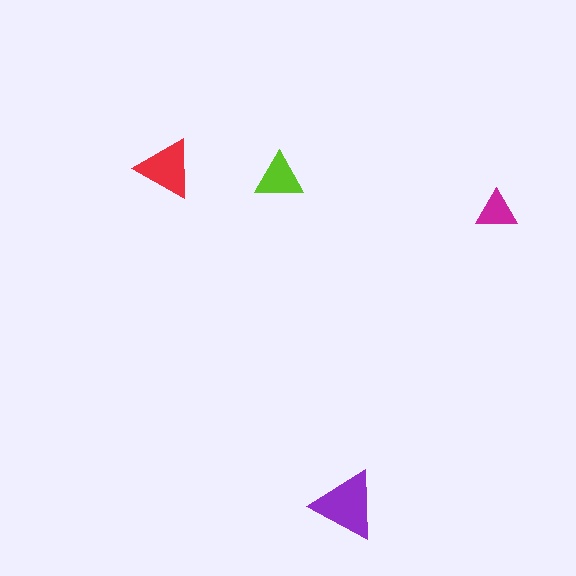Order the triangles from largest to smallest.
the purple one, the red one, the lime one, the magenta one.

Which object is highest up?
The red triangle is topmost.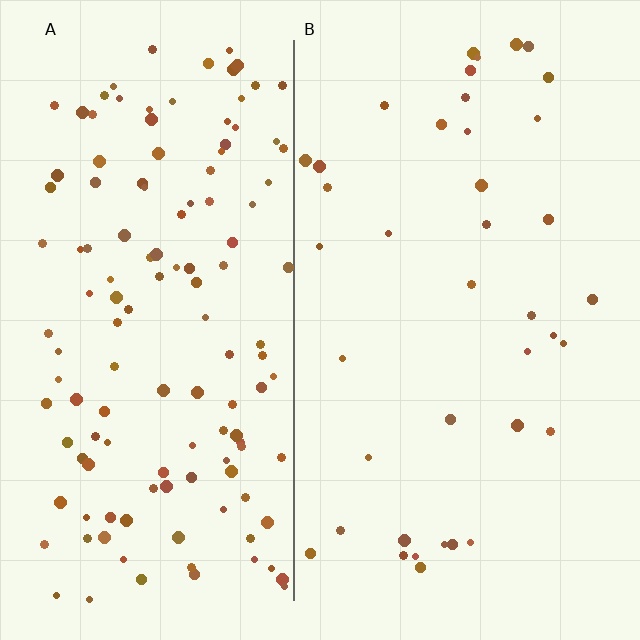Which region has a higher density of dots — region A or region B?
A (the left).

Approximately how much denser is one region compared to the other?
Approximately 3.4× — region A over region B.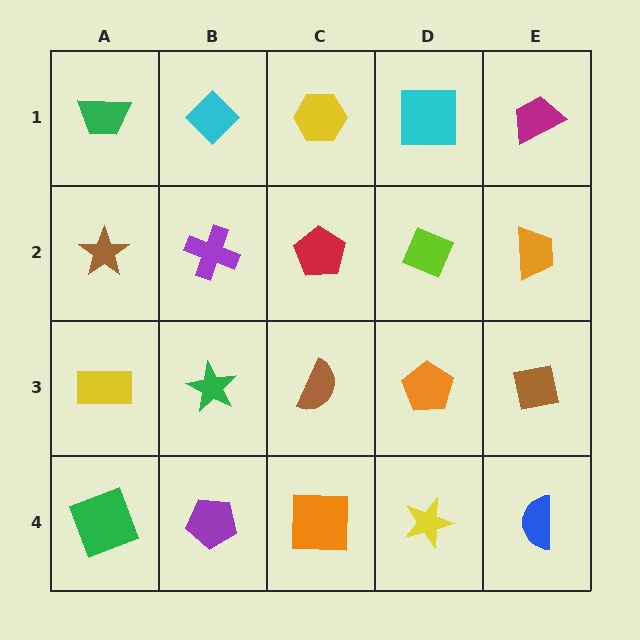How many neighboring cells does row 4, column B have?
3.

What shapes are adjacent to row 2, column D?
A cyan square (row 1, column D), an orange pentagon (row 3, column D), a red pentagon (row 2, column C), an orange trapezoid (row 2, column E).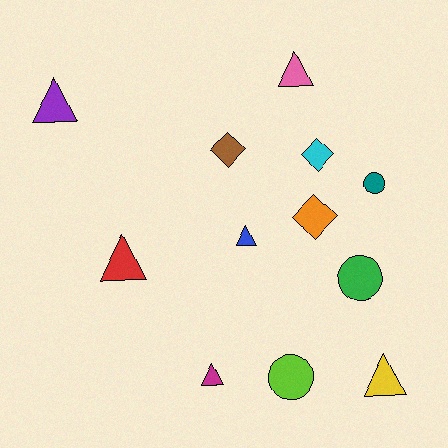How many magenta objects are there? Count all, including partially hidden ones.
There is 1 magenta object.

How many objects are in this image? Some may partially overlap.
There are 12 objects.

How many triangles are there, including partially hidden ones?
There are 6 triangles.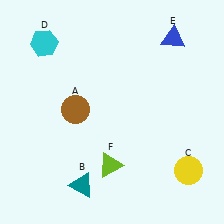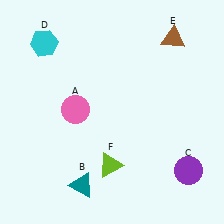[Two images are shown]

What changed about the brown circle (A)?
In Image 1, A is brown. In Image 2, it changed to pink.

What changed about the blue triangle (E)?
In Image 1, E is blue. In Image 2, it changed to brown.